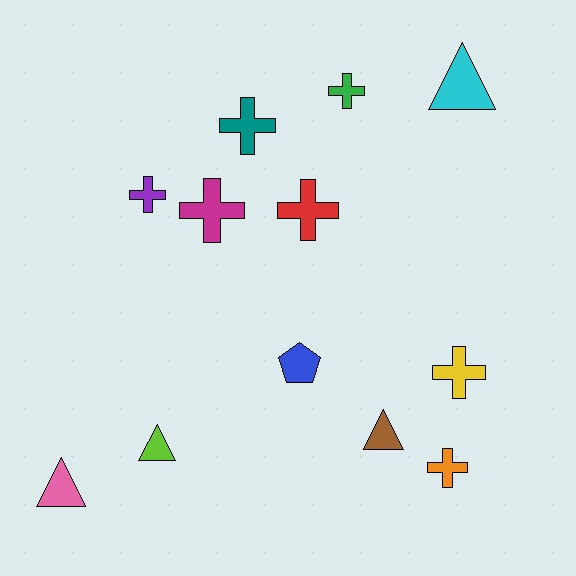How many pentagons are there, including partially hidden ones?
There is 1 pentagon.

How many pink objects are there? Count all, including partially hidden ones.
There is 1 pink object.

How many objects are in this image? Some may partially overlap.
There are 12 objects.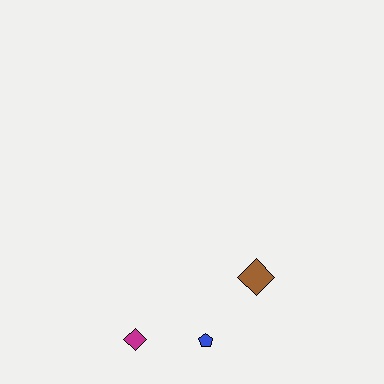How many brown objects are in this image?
There is 1 brown object.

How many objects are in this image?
There are 3 objects.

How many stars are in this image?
There are no stars.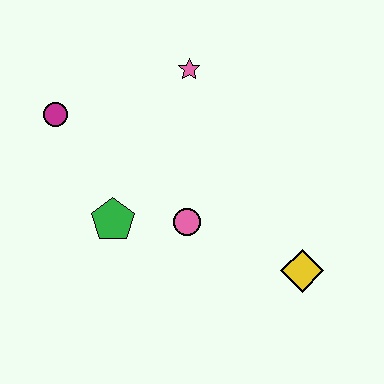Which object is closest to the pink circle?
The green pentagon is closest to the pink circle.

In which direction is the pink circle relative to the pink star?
The pink circle is below the pink star.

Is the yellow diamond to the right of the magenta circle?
Yes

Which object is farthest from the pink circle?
The magenta circle is farthest from the pink circle.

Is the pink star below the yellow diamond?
No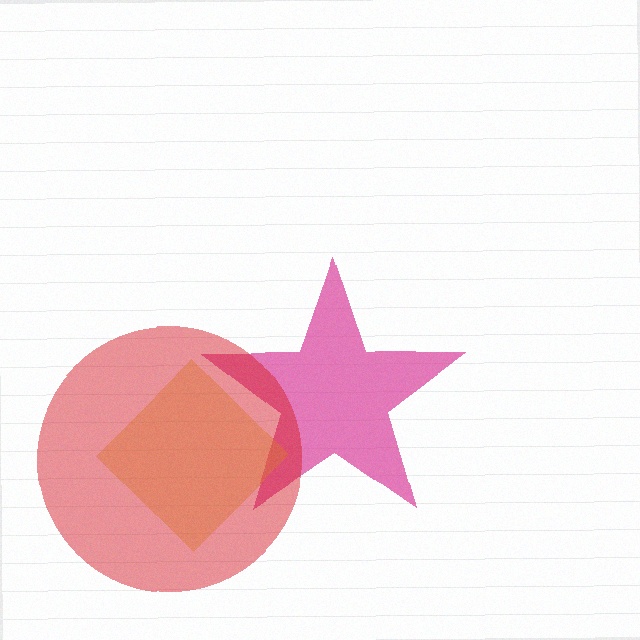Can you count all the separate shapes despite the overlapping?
Yes, there are 3 separate shapes.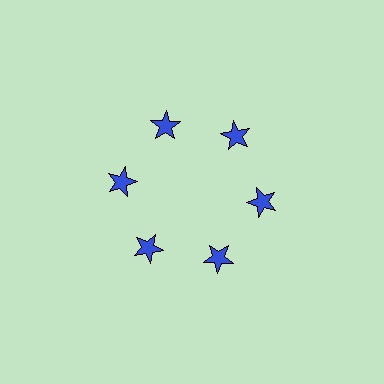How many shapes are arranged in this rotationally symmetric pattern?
There are 6 shapes, arranged in 6 groups of 1.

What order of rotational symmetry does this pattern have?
This pattern has 6-fold rotational symmetry.